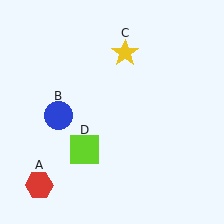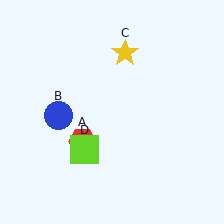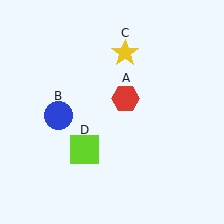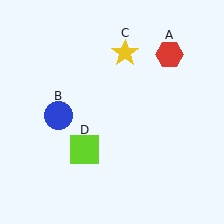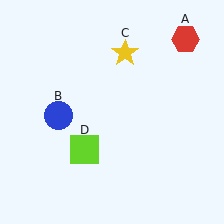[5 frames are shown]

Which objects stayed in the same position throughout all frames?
Blue circle (object B) and yellow star (object C) and lime square (object D) remained stationary.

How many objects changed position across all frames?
1 object changed position: red hexagon (object A).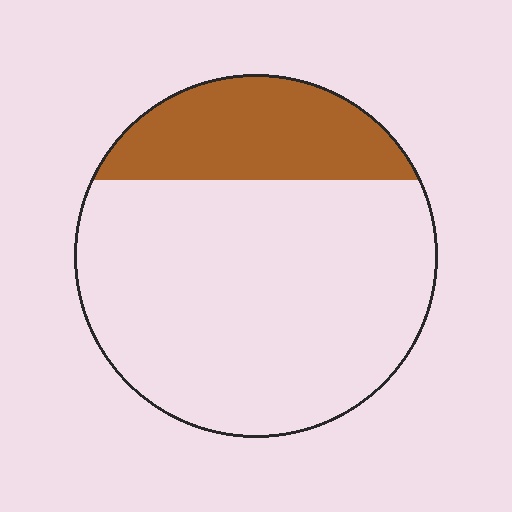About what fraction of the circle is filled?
About one quarter (1/4).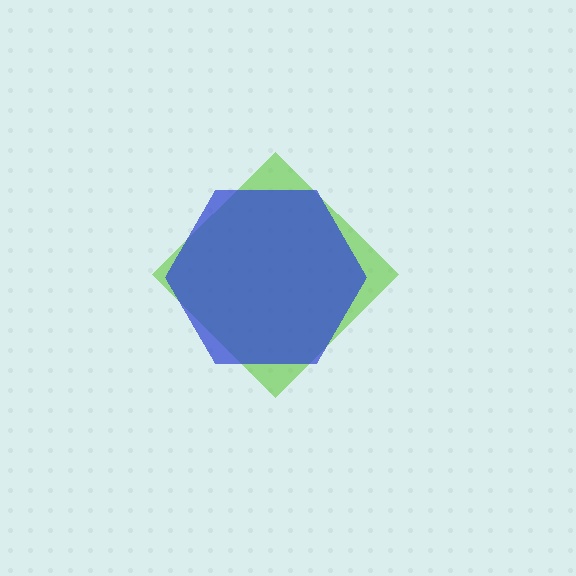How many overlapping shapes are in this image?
There are 2 overlapping shapes in the image.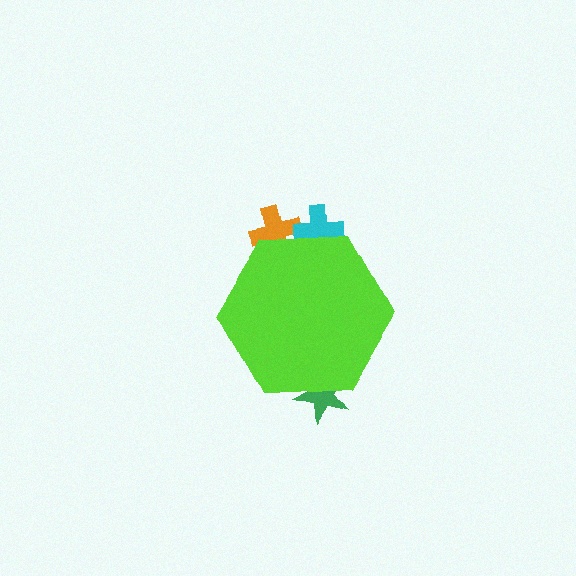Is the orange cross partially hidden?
Yes, the orange cross is partially hidden behind the lime hexagon.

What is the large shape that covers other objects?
A lime hexagon.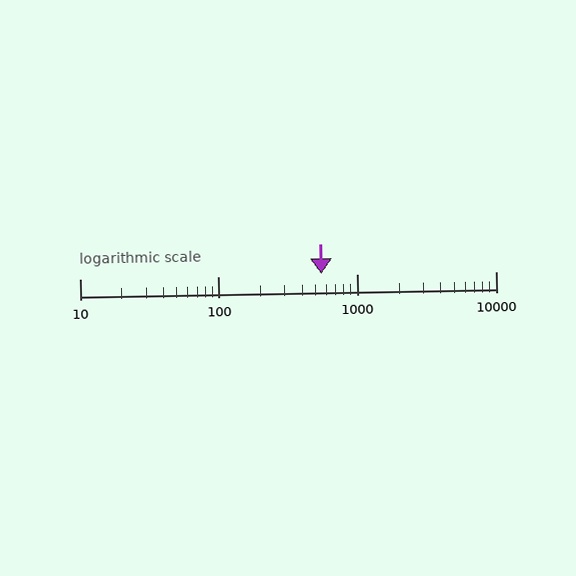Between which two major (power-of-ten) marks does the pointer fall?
The pointer is between 100 and 1000.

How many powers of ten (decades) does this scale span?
The scale spans 3 decades, from 10 to 10000.